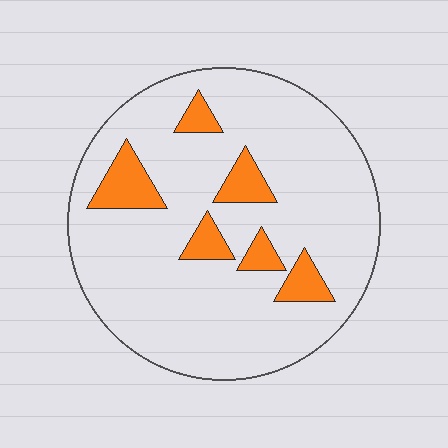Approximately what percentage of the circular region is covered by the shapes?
Approximately 15%.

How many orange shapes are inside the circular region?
6.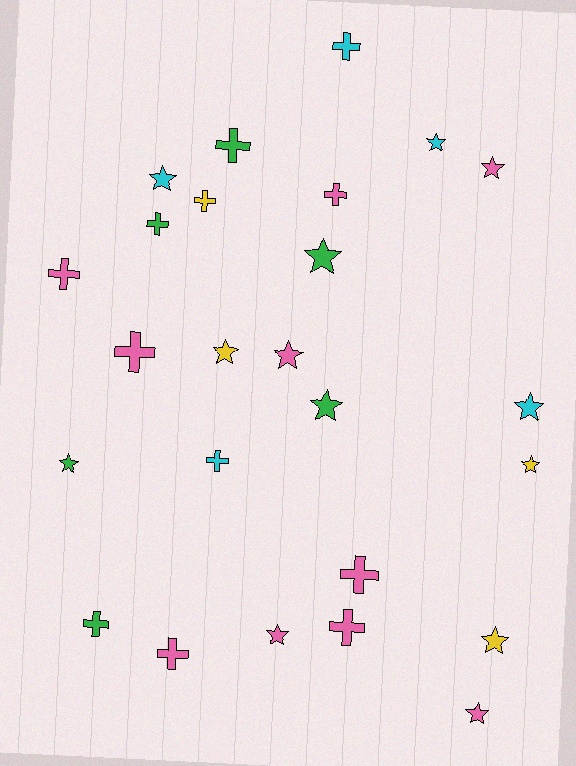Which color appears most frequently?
Pink, with 10 objects.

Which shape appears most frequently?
Star, with 13 objects.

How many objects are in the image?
There are 25 objects.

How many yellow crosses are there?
There is 1 yellow cross.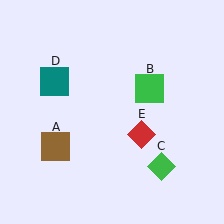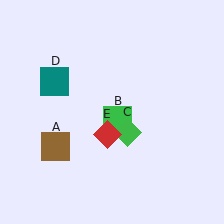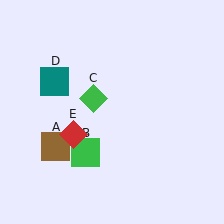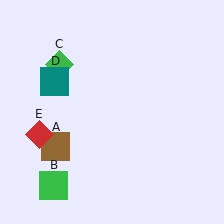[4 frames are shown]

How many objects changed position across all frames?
3 objects changed position: green square (object B), green diamond (object C), red diamond (object E).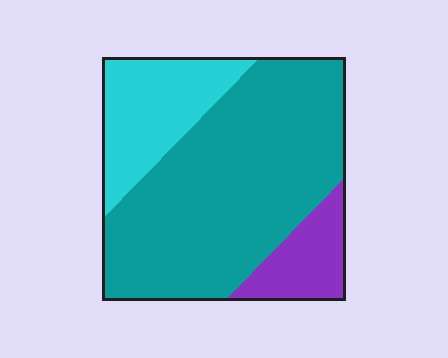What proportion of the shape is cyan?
Cyan takes up about one fifth (1/5) of the shape.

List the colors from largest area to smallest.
From largest to smallest: teal, cyan, purple.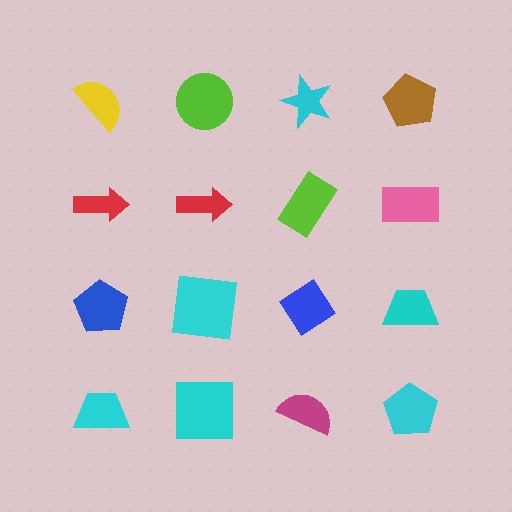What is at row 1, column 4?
A brown pentagon.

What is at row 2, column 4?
A pink rectangle.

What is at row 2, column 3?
A lime rectangle.